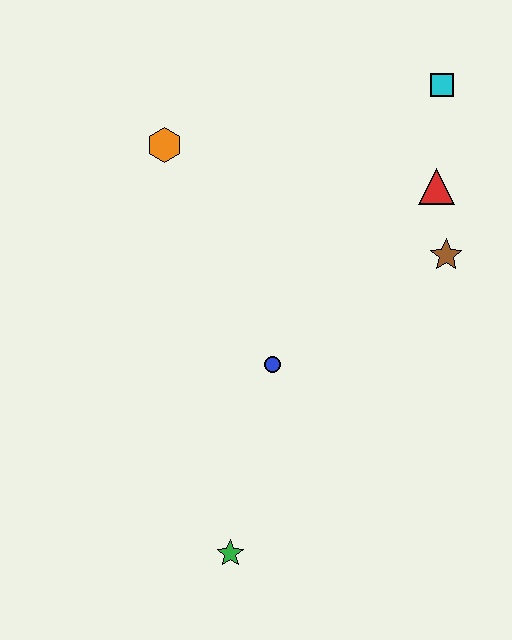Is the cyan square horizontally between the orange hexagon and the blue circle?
No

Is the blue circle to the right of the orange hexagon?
Yes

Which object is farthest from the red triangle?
The green star is farthest from the red triangle.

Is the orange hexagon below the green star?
No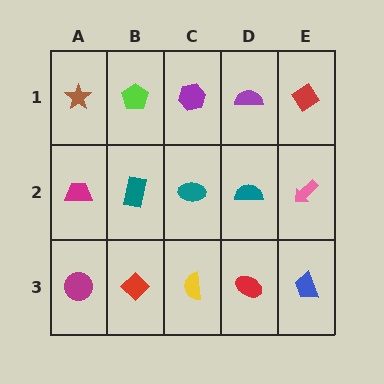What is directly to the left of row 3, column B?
A magenta circle.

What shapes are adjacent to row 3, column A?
A magenta trapezoid (row 2, column A), a red diamond (row 3, column B).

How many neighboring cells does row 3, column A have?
2.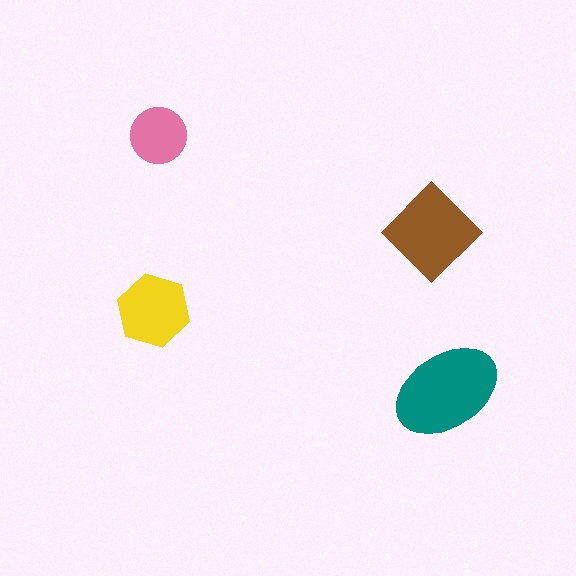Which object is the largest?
The teal ellipse.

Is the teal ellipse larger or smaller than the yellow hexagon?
Larger.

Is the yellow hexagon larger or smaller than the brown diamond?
Smaller.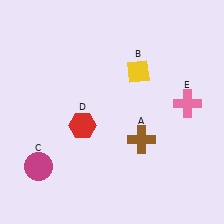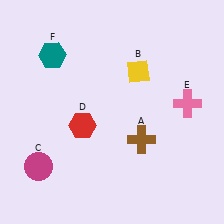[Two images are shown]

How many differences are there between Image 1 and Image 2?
There is 1 difference between the two images.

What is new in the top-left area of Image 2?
A teal hexagon (F) was added in the top-left area of Image 2.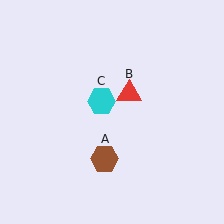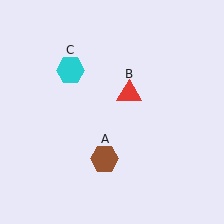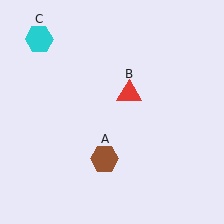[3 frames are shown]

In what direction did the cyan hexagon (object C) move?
The cyan hexagon (object C) moved up and to the left.